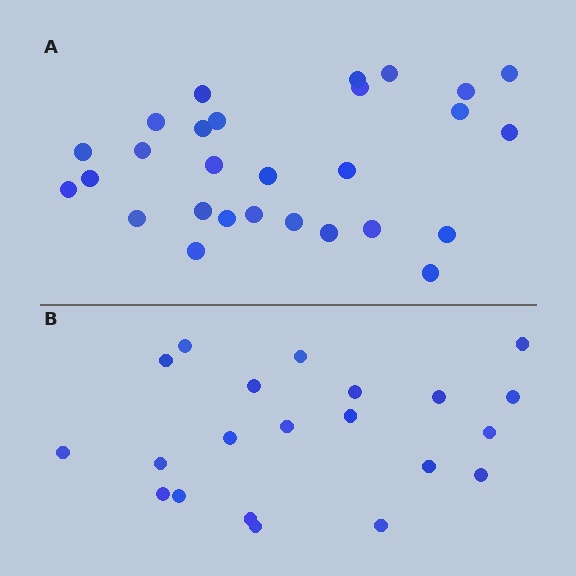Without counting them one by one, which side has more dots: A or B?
Region A (the top region) has more dots.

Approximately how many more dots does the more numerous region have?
Region A has roughly 8 or so more dots than region B.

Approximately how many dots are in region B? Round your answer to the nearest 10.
About 20 dots. (The exact count is 21, which rounds to 20.)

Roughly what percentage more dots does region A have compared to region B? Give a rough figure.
About 35% more.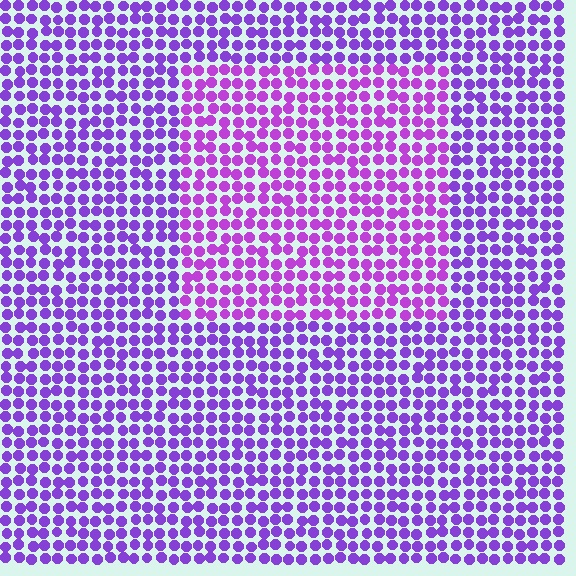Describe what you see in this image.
The image is filled with small purple elements in a uniform arrangement. A rectangle-shaped region is visible where the elements are tinted to a slightly different hue, forming a subtle color boundary.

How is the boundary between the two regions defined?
The boundary is defined purely by a slight shift in hue (about 22 degrees). Spacing, size, and orientation are identical on both sides.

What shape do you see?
I see a rectangle.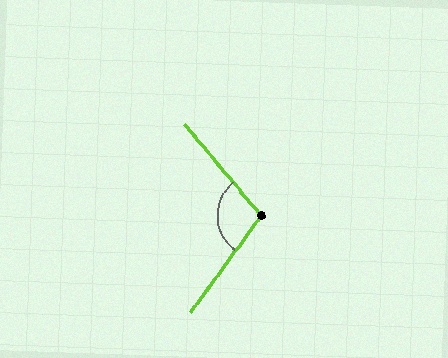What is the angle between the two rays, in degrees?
Approximately 104 degrees.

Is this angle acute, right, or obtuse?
It is obtuse.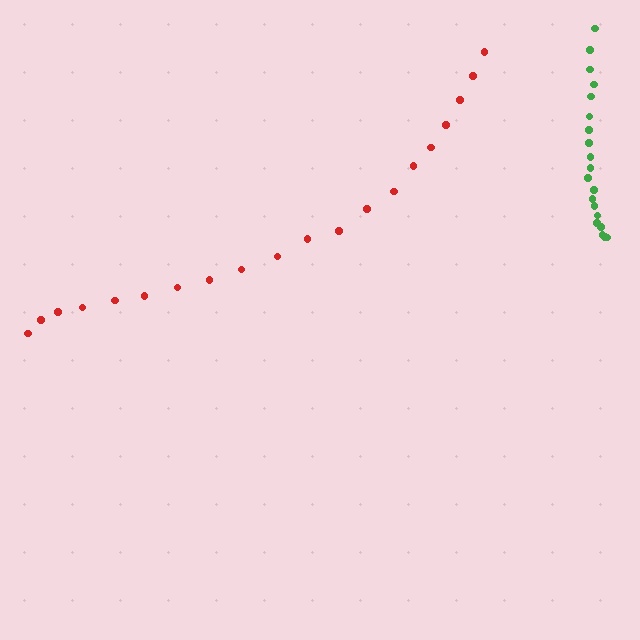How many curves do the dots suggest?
There are 2 distinct paths.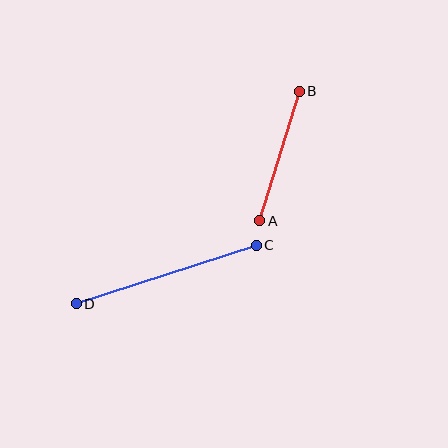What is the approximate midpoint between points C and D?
The midpoint is at approximately (166, 274) pixels.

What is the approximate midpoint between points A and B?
The midpoint is at approximately (280, 156) pixels.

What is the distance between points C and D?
The distance is approximately 190 pixels.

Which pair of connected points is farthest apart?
Points C and D are farthest apart.